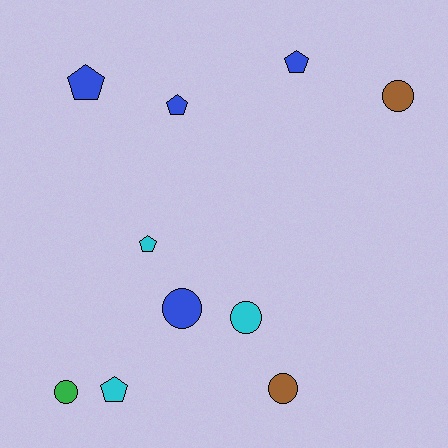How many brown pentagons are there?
There are no brown pentagons.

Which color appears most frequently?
Blue, with 4 objects.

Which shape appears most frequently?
Circle, with 5 objects.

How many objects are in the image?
There are 10 objects.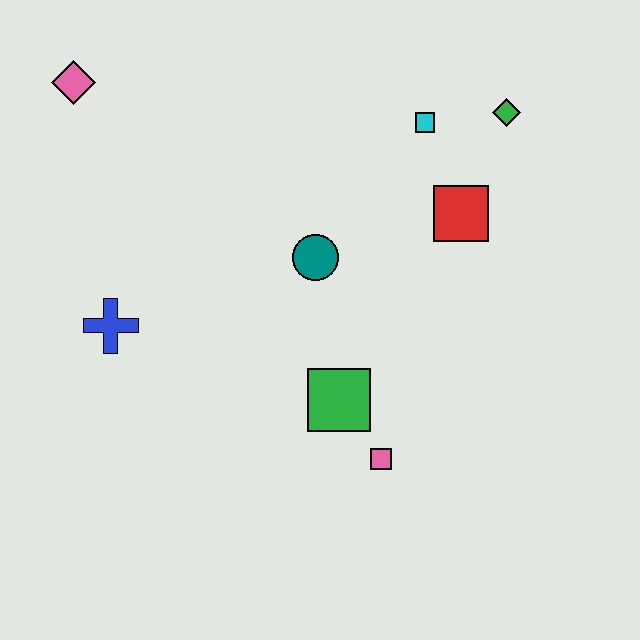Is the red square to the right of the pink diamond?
Yes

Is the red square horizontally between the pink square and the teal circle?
No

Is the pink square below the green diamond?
Yes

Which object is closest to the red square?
The cyan square is closest to the red square.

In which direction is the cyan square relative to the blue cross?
The cyan square is to the right of the blue cross.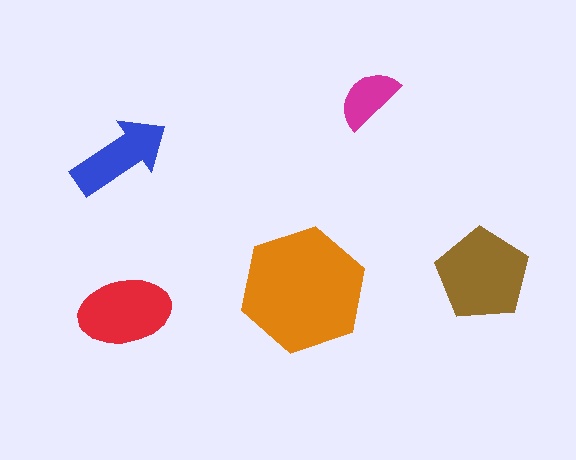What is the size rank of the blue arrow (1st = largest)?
4th.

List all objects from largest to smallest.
The orange hexagon, the brown pentagon, the red ellipse, the blue arrow, the magenta semicircle.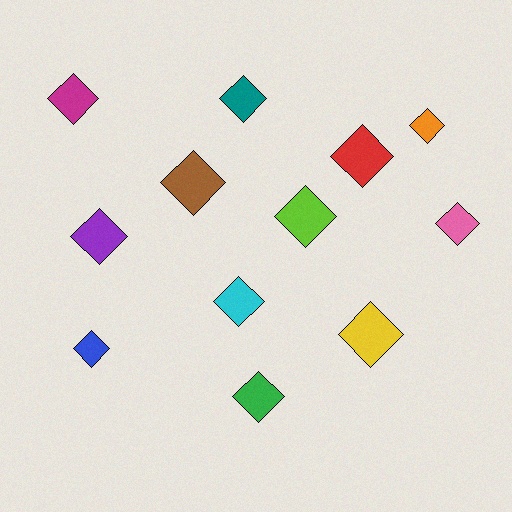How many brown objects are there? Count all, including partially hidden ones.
There is 1 brown object.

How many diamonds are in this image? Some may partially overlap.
There are 12 diamonds.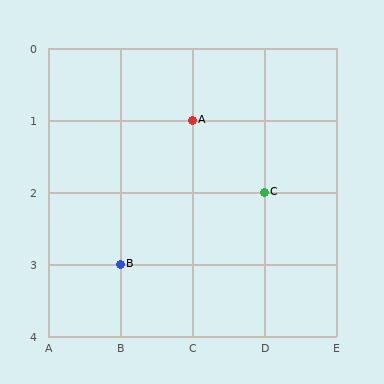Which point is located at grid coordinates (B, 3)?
Point B is at (B, 3).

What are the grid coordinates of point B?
Point B is at grid coordinates (B, 3).